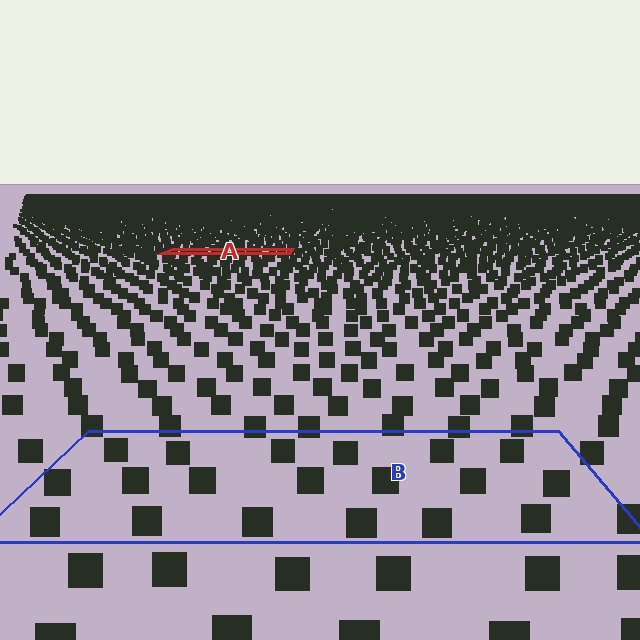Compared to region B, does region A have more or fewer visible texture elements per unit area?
Region A has more texture elements per unit area — they are packed more densely because it is farther away.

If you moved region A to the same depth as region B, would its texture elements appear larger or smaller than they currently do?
They would appear larger. At a closer depth, the same texture elements are projected at a bigger on-screen size.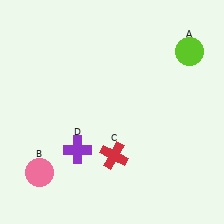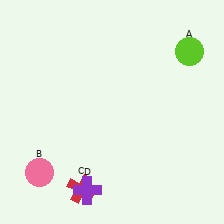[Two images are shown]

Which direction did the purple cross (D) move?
The purple cross (D) moved down.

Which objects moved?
The objects that moved are: the red cross (C), the purple cross (D).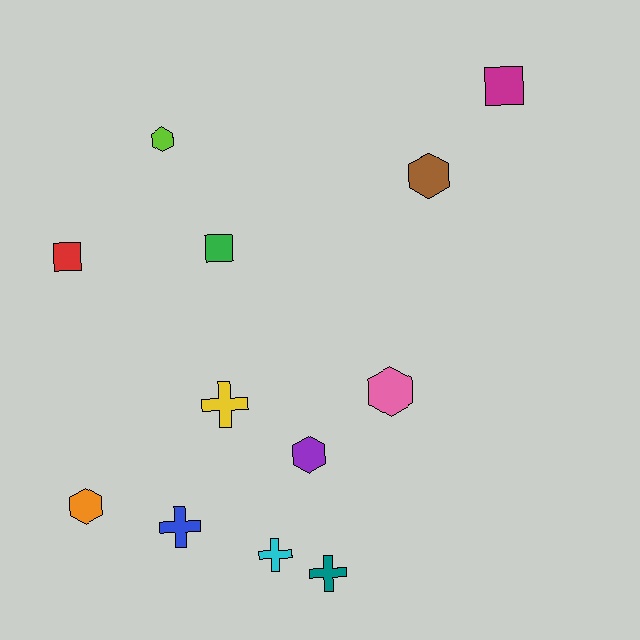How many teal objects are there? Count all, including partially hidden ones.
There is 1 teal object.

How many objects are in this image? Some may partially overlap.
There are 12 objects.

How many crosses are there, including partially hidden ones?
There are 4 crosses.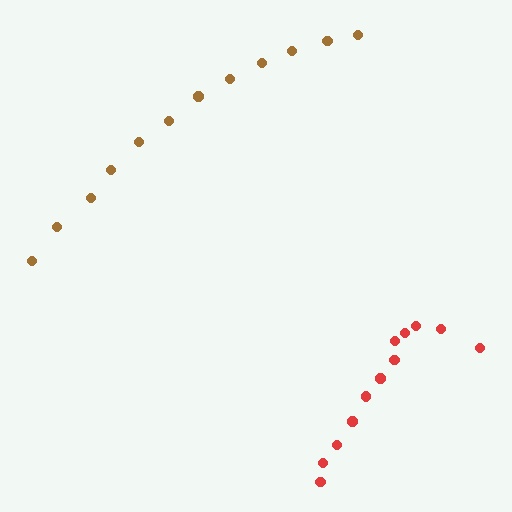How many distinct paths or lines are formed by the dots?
There are 2 distinct paths.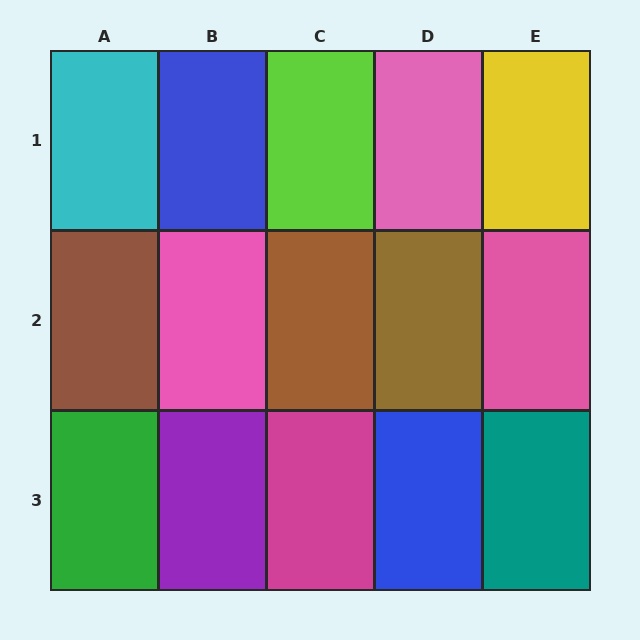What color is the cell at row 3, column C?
Magenta.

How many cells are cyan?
1 cell is cyan.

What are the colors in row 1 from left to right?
Cyan, blue, lime, pink, yellow.